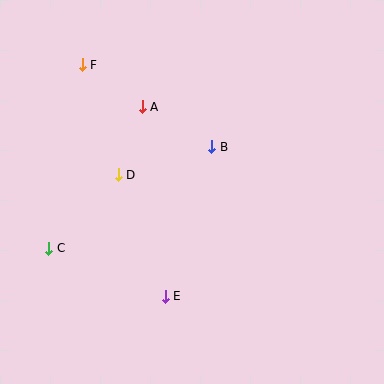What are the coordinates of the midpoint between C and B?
The midpoint between C and B is at (130, 198).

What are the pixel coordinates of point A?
Point A is at (142, 107).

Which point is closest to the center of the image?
Point B at (212, 147) is closest to the center.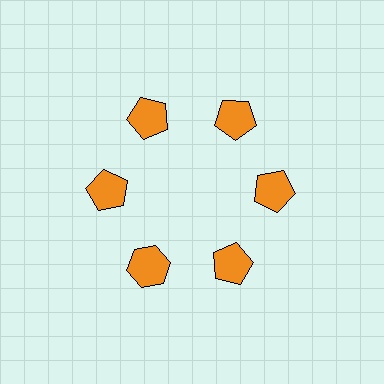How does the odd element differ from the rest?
It has a different shape: hexagon instead of pentagon.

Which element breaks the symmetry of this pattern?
The orange hexagon at roughly the 7 o'clock position breaks the symmetry. All other shapes are orange pentagons.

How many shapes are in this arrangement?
There are 6 shapes arranged in a ring pattern.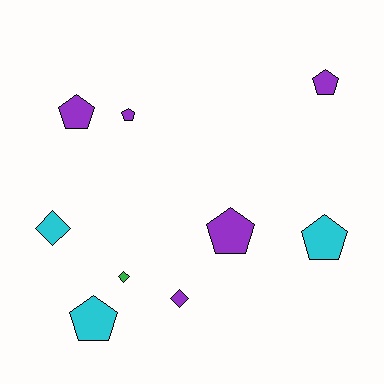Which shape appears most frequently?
Pentagon, with 6 objects.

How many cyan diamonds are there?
There is 1 cyan diamond.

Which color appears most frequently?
Purple, with 5 objects.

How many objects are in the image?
There are 9 objects.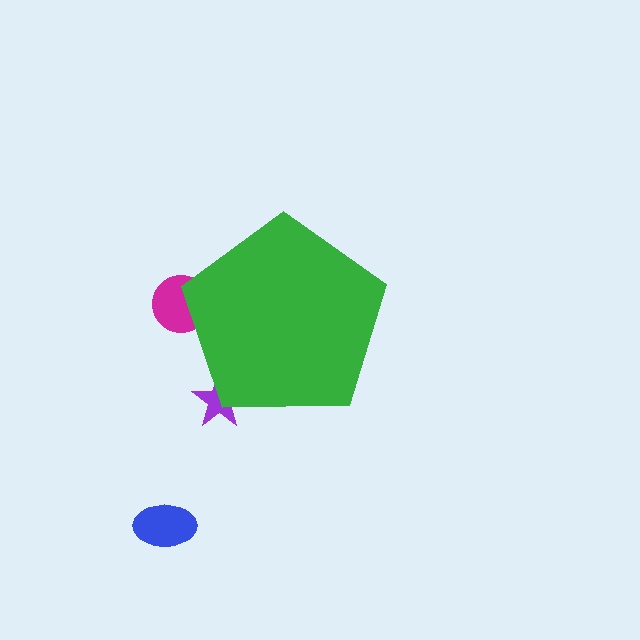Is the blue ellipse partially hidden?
No, the blue ellipse is fully visible.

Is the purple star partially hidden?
Yes, the purple star is partially hidden behind the green pentagon.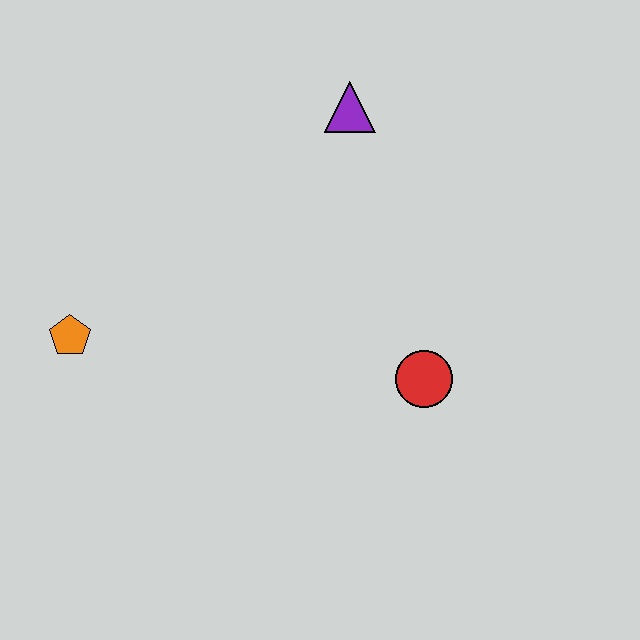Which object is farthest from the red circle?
The orange pentagon is farthest from the red circle.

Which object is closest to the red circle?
The purple triangle is closest to the red circle.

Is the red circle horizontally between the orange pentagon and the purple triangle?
No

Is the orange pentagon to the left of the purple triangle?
Yes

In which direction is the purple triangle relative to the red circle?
The purple triangle is above the red circle.